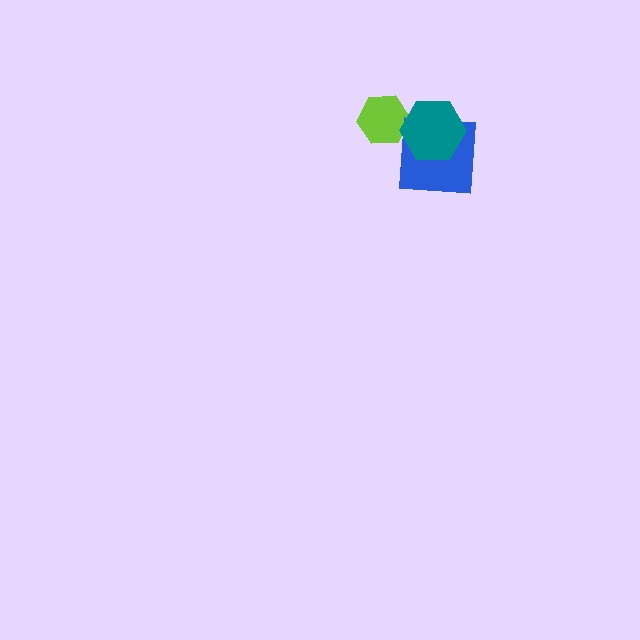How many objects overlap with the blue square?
1 object overlaps with the blue square.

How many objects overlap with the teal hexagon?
2 objects overlap with the teal hexagon.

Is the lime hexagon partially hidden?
Yes, it is partially covered by another shape.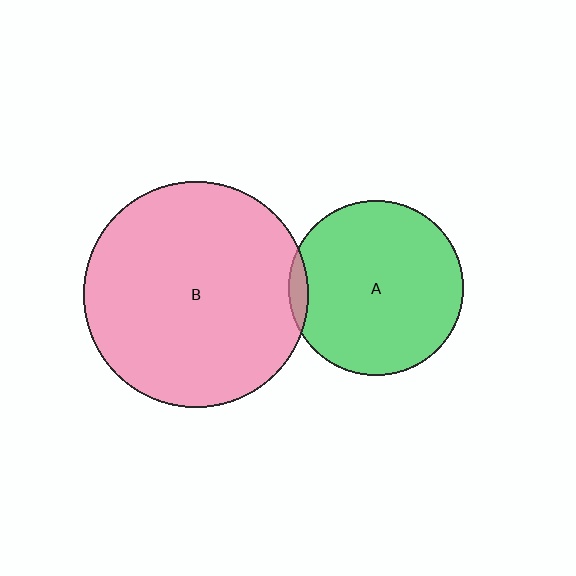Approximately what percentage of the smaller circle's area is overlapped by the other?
Approximately 5%.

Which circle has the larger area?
Circle B (pink).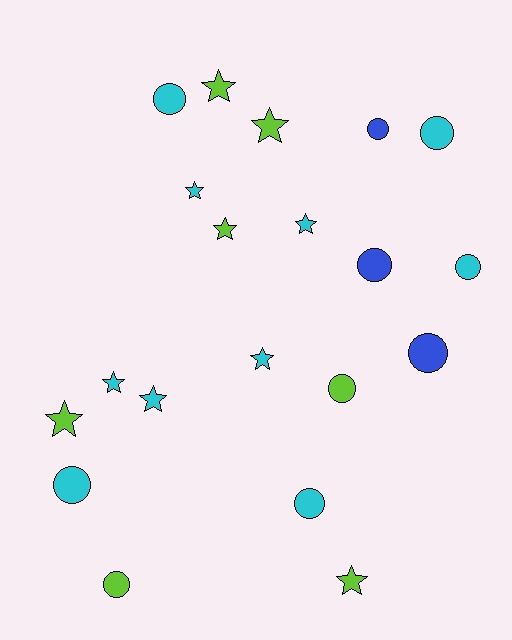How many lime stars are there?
There are 5 lime stars.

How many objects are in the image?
There are 20 objects.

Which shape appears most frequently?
Circle, with 10 objects.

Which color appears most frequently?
Cyan, with 10 objects.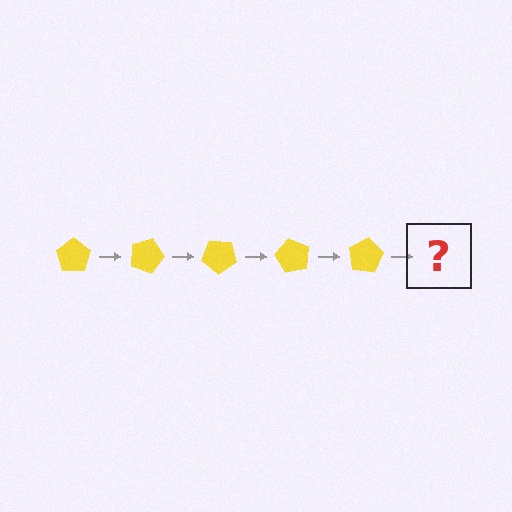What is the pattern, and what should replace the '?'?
The pattern is that the pentagon rotates 20 degrees each step. The '?' should be a yellow pentagon rotated 100 degrees.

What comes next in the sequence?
The next element should be a yellow pentagon rotated 100 degrees.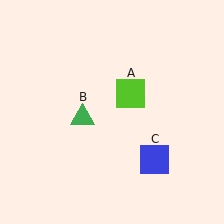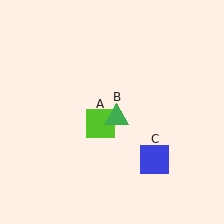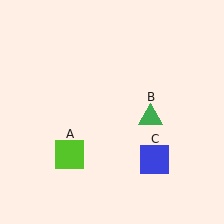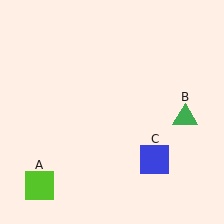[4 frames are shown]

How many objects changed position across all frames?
2 objects changed position: lime square (object A), green triangle (object B).